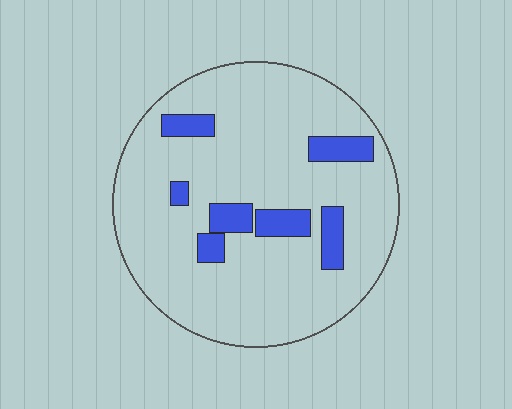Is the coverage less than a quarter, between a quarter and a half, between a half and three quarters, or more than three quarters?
Less than a quarter.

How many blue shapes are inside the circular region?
7.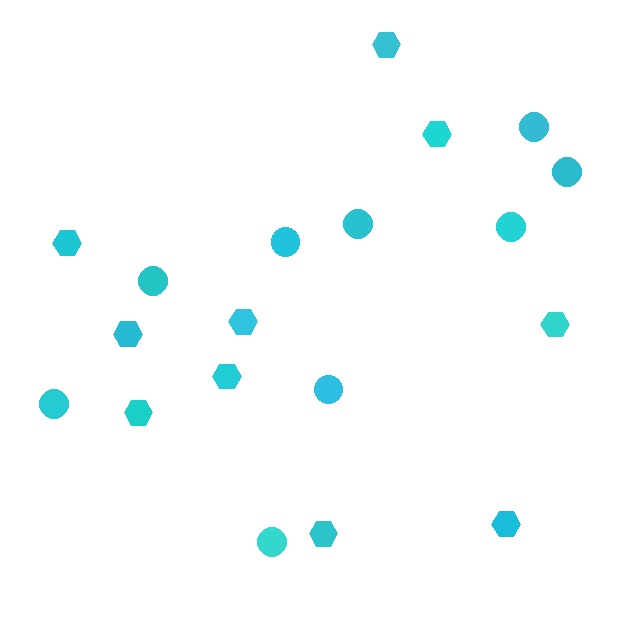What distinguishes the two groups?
There are 2 groups: one group of circles (9) and one group of hexagons (10).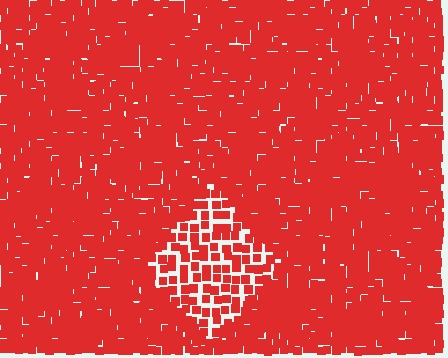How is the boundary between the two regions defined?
The boundary is defined by a change in element density (approximately 2.0x ratio). All elements are the same color, size, and shape.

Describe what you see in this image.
The image contains small red elements arranged at two different densities. A diamond-shaped region is visible where the elements are less densely packed than the surrounding area.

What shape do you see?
I see a diamond.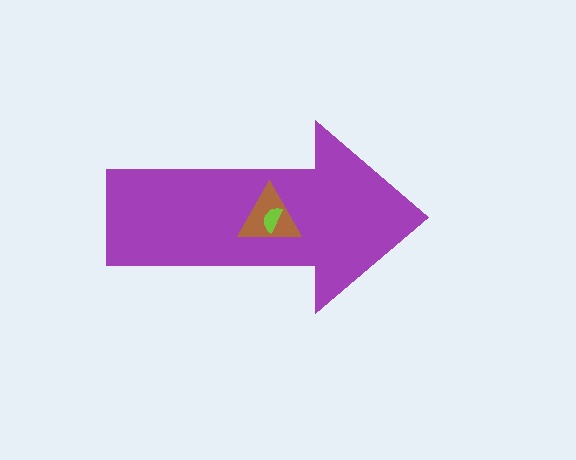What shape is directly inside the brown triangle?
The lime semicircle.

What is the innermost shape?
The lime semicircle.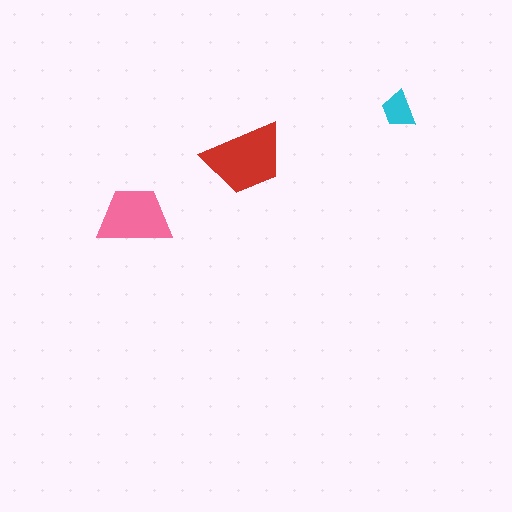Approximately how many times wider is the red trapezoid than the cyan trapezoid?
About 2 times wider.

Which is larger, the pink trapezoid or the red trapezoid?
The red one.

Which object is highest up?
The cyan trapezoid is topmost.